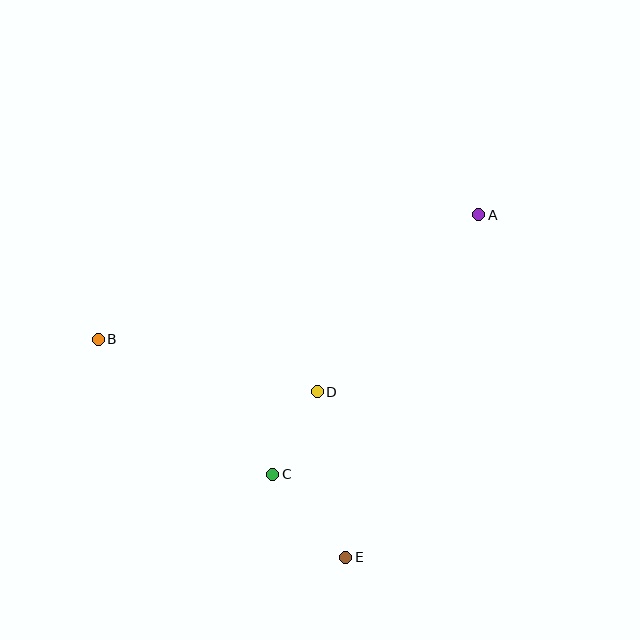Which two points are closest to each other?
Points C and D are closest to each other.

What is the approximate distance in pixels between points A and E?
The distance between A and E is approximately 367 pixels.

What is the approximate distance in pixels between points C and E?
The distance between C and E is approximately 111 pixels.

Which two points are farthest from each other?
Points A and B are farthest from each other.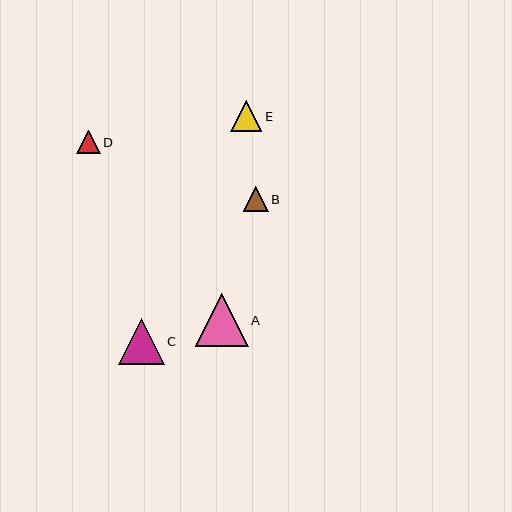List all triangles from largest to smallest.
From largest to smallest: A, C, E, B, D.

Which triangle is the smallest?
Triangle D is the smallest with a size of approximately 24 pixels.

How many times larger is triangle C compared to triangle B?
Triangle C is approximately 1.8 times the size of triangle B.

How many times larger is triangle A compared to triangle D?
Triangle A is approximately 2.2 times the size of triangle D.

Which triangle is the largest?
Triangle A is the largest with a size of approximately 52 pixels.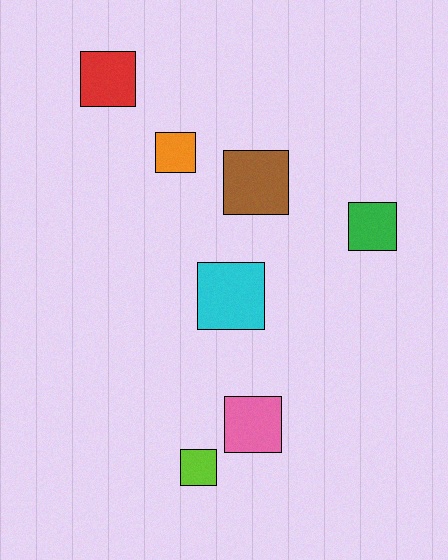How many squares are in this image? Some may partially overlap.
There are 7 squares.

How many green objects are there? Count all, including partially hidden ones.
There is 1 green object.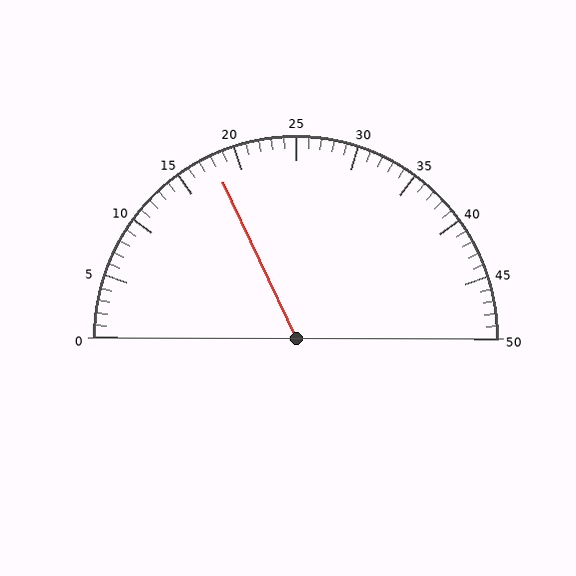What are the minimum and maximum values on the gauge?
The gauge ranges from 0 to 50.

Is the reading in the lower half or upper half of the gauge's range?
The reading is in the lower half of the range (0 to 50).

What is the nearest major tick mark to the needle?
The nearest major tick mark is 20.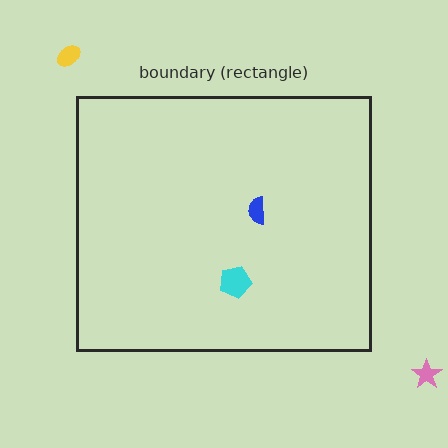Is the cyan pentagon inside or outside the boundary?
Inside.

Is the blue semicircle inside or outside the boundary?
Inside.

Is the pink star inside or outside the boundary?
Outside.